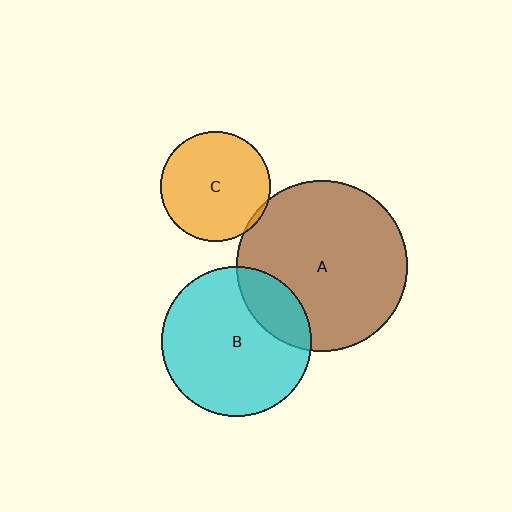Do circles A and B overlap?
Yes.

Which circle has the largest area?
Circle A (brown).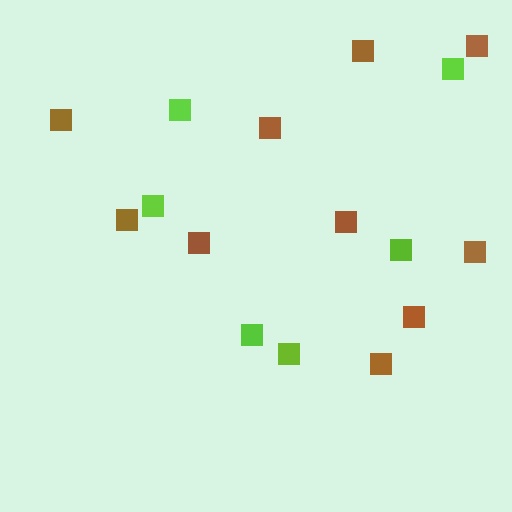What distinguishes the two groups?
There are 2 groups: one group of lime squares (6) and one group of brown squares (10).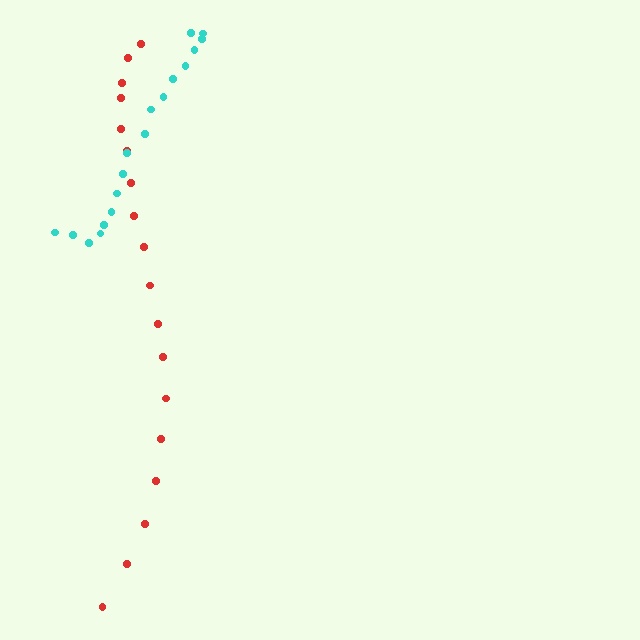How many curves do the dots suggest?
There are 2 distinct paths.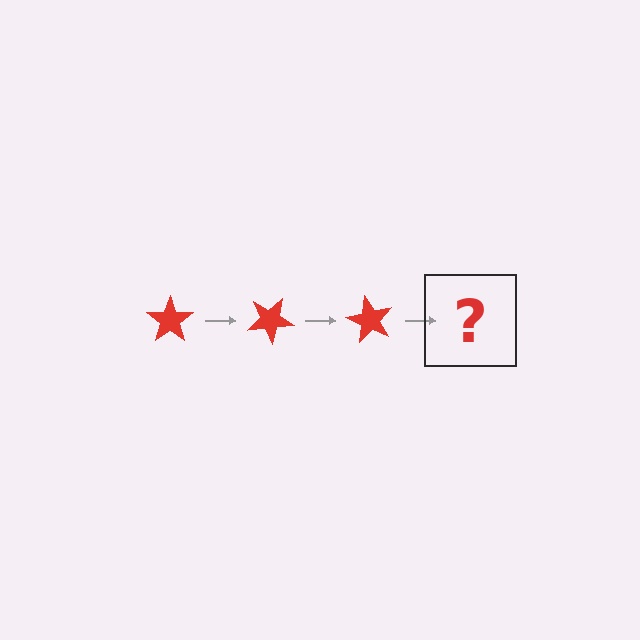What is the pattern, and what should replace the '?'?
The pattern is that the star rotates 30 degrees each step. The '?' should be a red star rotated 90 degrees.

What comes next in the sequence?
The next element should be a red star rotated 90 degrees.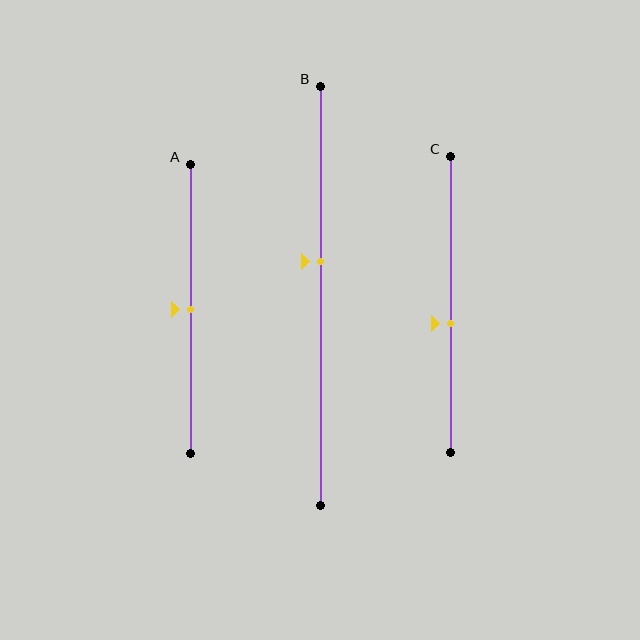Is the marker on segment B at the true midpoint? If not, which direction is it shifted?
No, the marker on segment B is shifted upward by about 8% of the segment length.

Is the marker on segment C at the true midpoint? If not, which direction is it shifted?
No, the marker on segment C is shifted downward by about 6% of the segment length.